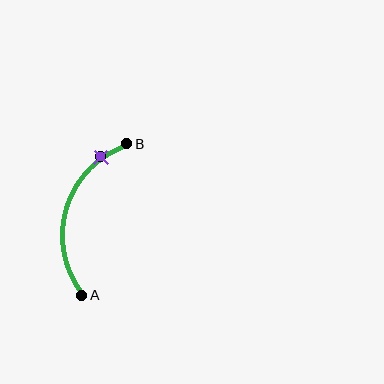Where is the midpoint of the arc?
The arc midpoint is the point on the curve farthest from the straight line joining A and B. It sits to the left of that line.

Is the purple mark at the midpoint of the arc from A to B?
No. The purple mark lies on the arc but is closer to endpoint B. The arc midpoint would be at the point on the curve equidistant along the arc from both A and B.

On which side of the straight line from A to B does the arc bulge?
The arc bulges to the left of the straight line connecting A and B.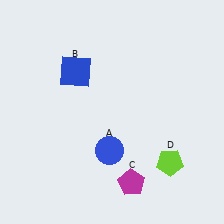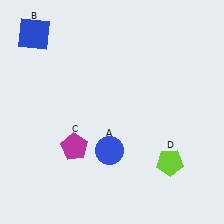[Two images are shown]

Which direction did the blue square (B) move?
The blue square (B) moved left.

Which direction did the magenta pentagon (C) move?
The magenta pentagon (C) moved left.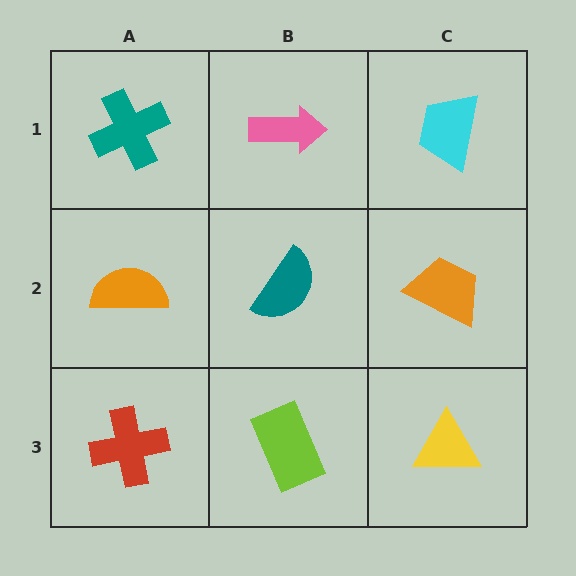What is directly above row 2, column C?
A cyan trapezoid.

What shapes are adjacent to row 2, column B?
A pink arrow (row 1, column B), a lime rectangle (row 3, column B), an orange semicircle (row 2, column A), an orange trapezoid (row 2, column C).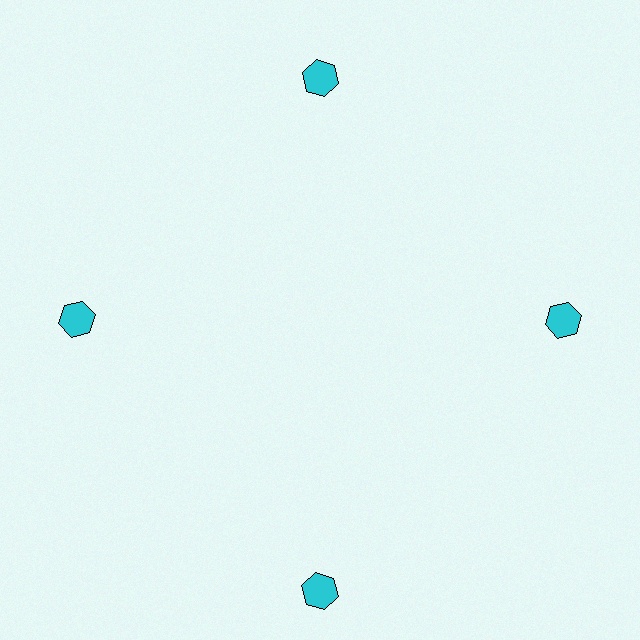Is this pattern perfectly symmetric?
No. The 4 cyan hexagons are arranged in a ring, but one element near the 6 o'clock position is pushed outward from the center, breaking the 4-fold rotational symmetry.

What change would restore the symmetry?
The symmetry would be restored by moving it inward, back onto the ring so that all 4 hexagons sit at equal angles and equal distance from the center.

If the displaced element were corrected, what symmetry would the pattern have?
It would have 4-fold rotational symmetry — the pattern would map onto itself every 90 degrees.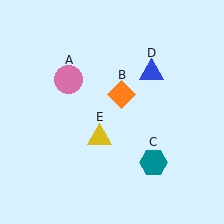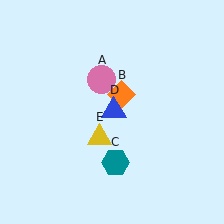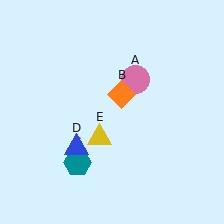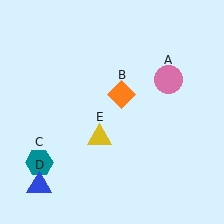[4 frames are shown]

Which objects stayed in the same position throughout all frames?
Orange diamond (object B) and yellow triangle (object E) remained stationary.